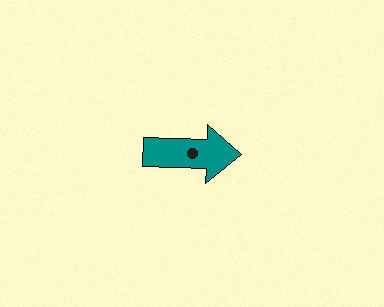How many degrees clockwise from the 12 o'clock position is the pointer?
Approximately 92 degrees.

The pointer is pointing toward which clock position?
Roughly 3 o'clock.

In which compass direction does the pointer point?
East.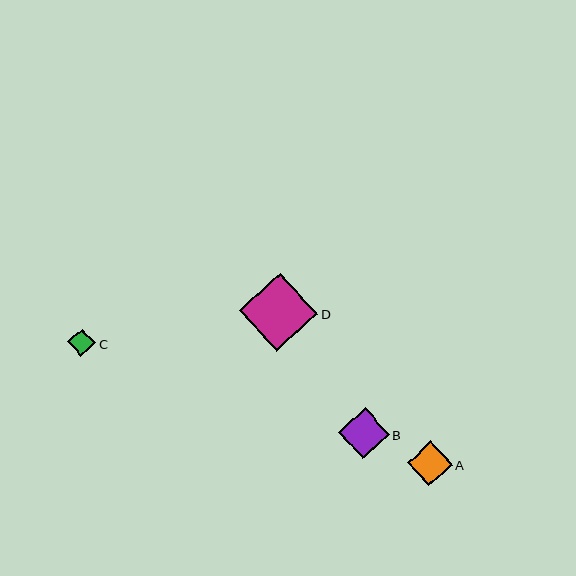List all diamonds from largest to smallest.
From largest to smallest: D, B, A, C.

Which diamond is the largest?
Diamond D is the largest with a size of approximately 79 pixels.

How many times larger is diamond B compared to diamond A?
Diamond B is approximately 1.1 times the size of diamond A.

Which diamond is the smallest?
Diamond C is the smallest with a size of approximately 28 pixels.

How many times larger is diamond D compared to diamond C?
Diamond D is approximately 2.9 times the size of diamond C.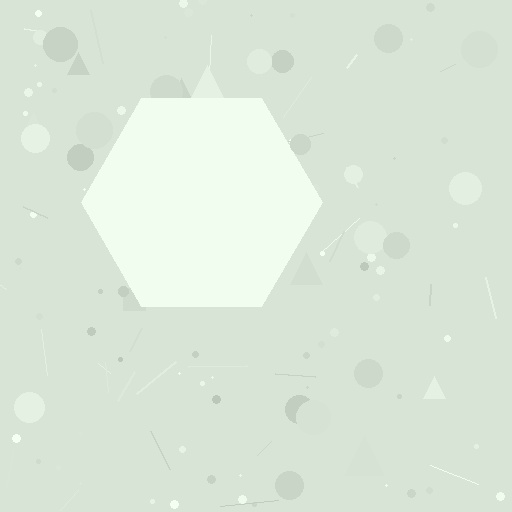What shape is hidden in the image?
A hexagon is hidden in the image.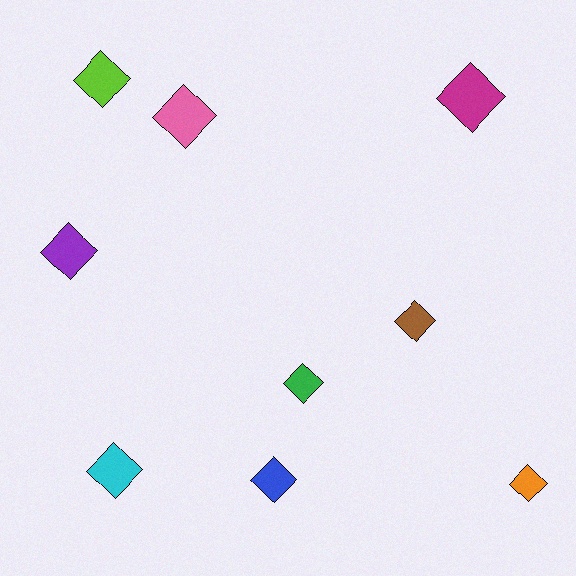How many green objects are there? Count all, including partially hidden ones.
There is 1 green object.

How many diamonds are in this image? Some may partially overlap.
There are 9 diamonds.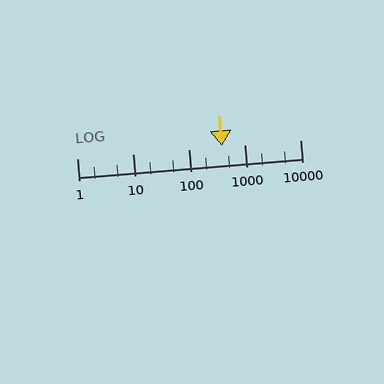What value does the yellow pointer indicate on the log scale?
The pointer indicates approximately 400.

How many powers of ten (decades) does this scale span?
The scale spans 4 decades, from 1 to 10000.